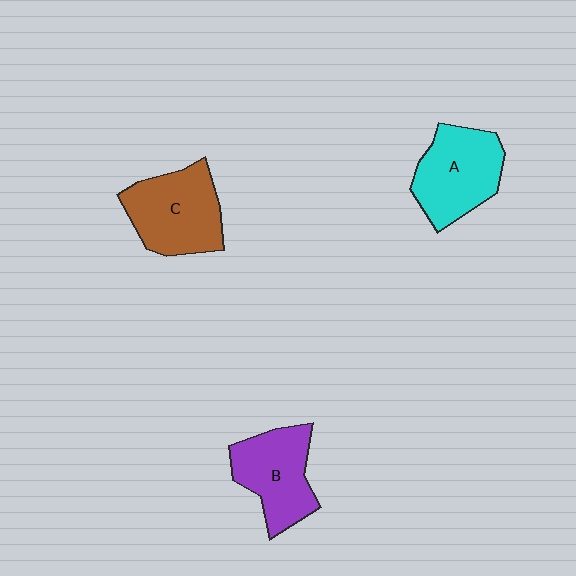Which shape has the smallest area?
Shape B (purple).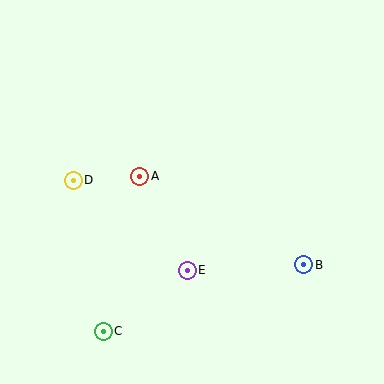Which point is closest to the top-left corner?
Point D is closest to the top-left corner.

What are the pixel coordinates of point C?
Point C is at (103, 331).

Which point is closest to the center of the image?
Point A at (140, 176) is closest to the center.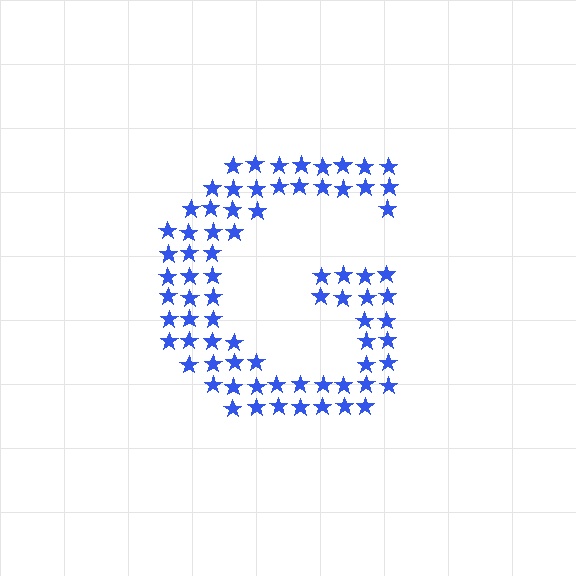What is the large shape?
The large shape is the letter G.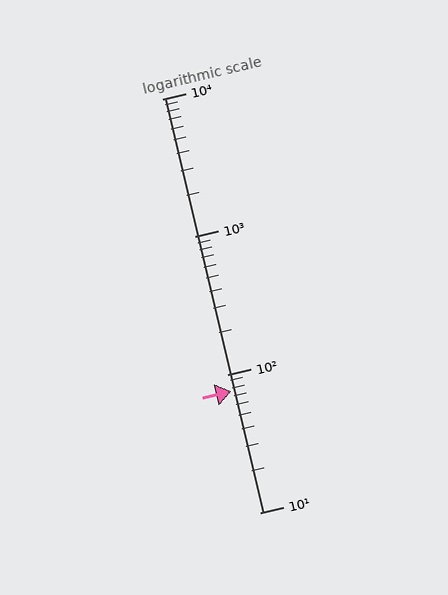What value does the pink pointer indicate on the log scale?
The pointer indicates approximately 76.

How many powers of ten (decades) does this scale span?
The scale spans 3 decades, from 10 to 10000.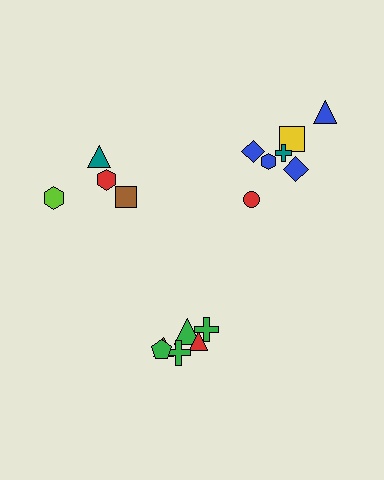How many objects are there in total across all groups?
There are 17 objects.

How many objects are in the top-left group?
There are 4 objects.